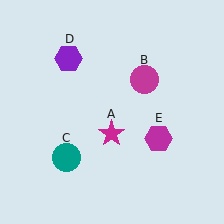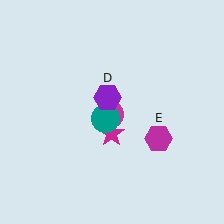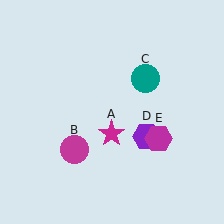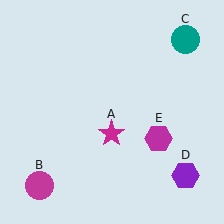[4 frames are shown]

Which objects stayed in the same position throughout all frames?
Magenta star (object A) and magenta hexagon (object E) remained stationary.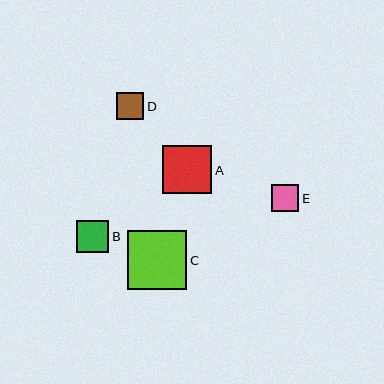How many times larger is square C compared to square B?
Square C is approximately 1.8 times the size of square B.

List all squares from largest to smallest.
From largest to smallest: C, A, B, D, E.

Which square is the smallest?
Square E is the smallest with a size of approximately 27 pixels.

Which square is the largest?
Square C is the largest with a size of approximately 59 pixels.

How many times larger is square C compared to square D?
Square C is approximately 2.2 times the size of square D.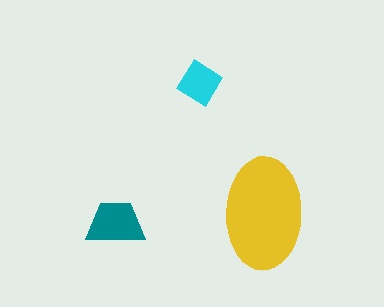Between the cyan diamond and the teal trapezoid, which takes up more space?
The teal trapezoid.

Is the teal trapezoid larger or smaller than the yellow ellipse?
Smaller.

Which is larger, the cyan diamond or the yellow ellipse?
The yellow ellipse.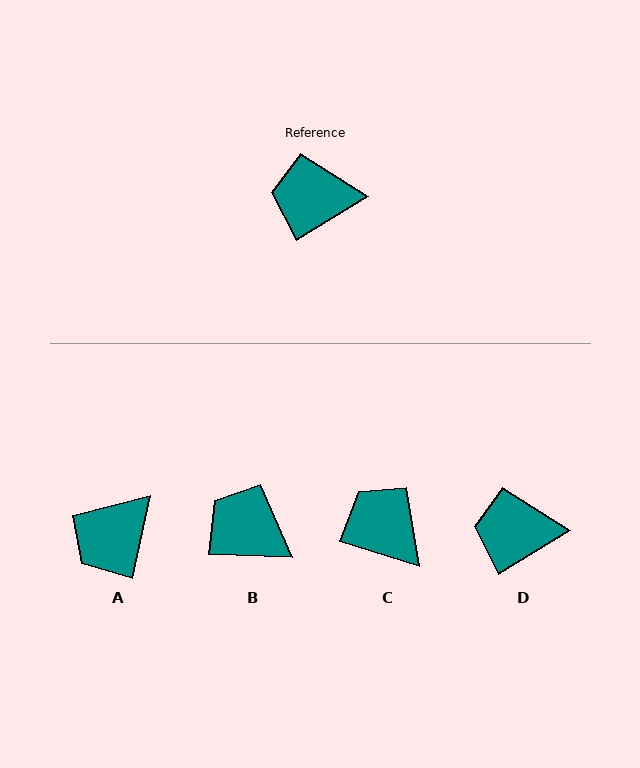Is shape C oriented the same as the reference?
No, it is off by about 49 degrees.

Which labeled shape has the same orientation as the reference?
D.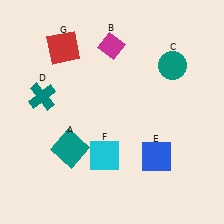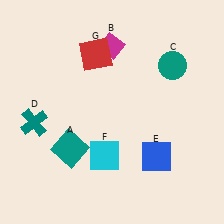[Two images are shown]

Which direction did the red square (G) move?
The red square (G) moved right.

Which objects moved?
The objects that moved are: the teal cross (D), the red square (G).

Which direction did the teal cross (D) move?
The teal cross (D) moved down.